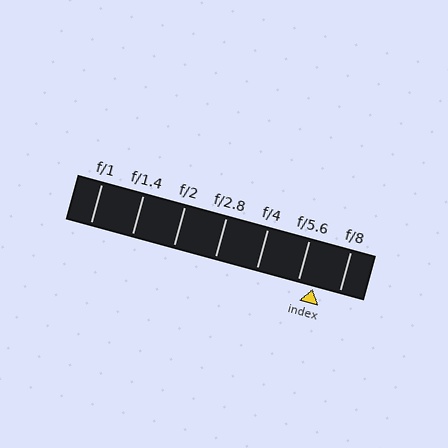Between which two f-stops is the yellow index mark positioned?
The index mark is between f/5.6 and f/8.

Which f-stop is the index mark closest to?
The index mark is closest to f/5.6.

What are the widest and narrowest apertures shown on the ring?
The widest aperture shown is f/1 and the narrowest is f/8.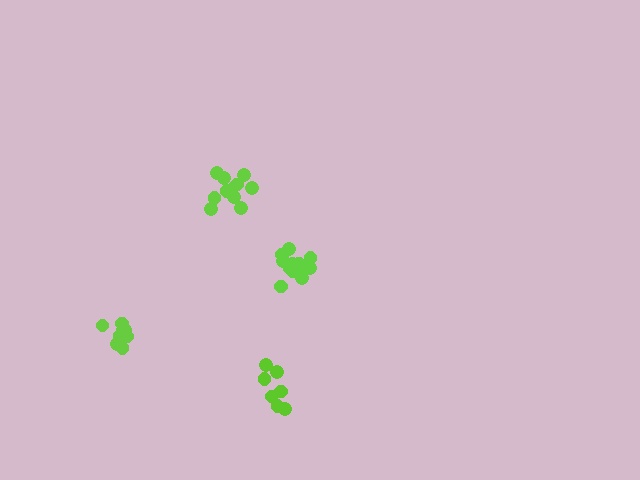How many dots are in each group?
Group 1: 12 dots, Group 2: 7 dots, Group 3: 12 dots, Group 4: 10 dots (41 total).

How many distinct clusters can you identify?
There are 4 distinct clusters.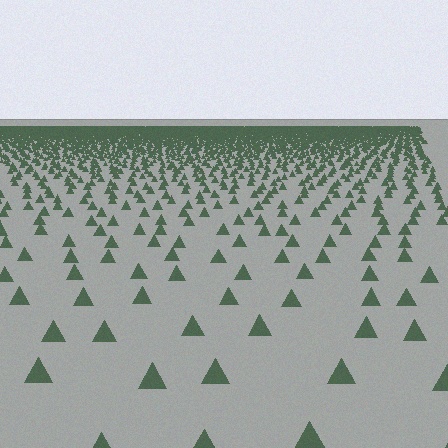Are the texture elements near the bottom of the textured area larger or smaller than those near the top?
Larger. Near the bottom, elements are closer to the viewer and appear at a bigger on-screen size.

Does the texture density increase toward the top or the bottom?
Density increases toward the top.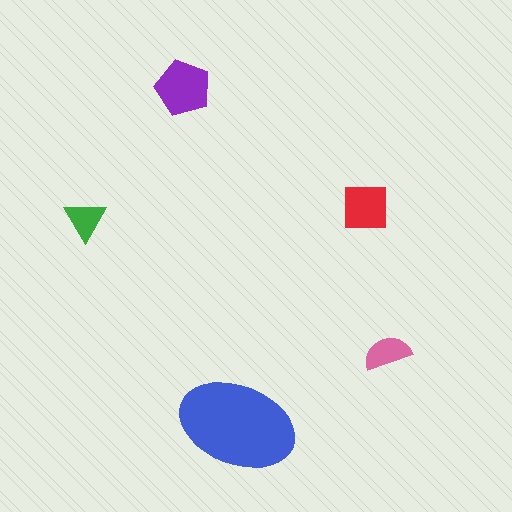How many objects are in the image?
There are 5 objects in the image.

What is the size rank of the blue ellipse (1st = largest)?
1st.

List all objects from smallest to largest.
The green triangle, the pink semicircle, the red square, the purple pentagon, the blue ellipse.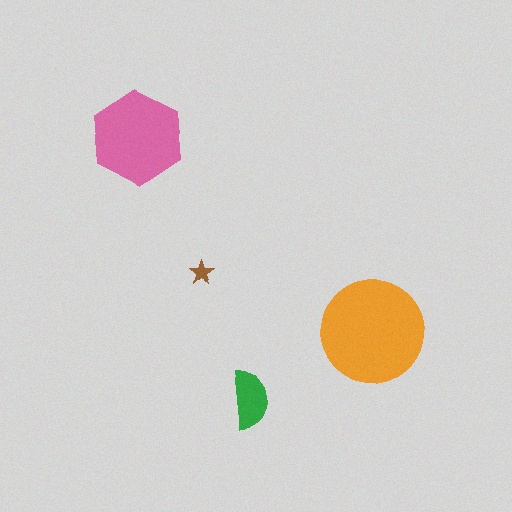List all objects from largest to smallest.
The orange circle, the pink hexagon, the green semicircle, the brown star.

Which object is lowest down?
The green semicircle is bottommost.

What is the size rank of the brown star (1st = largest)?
4th.